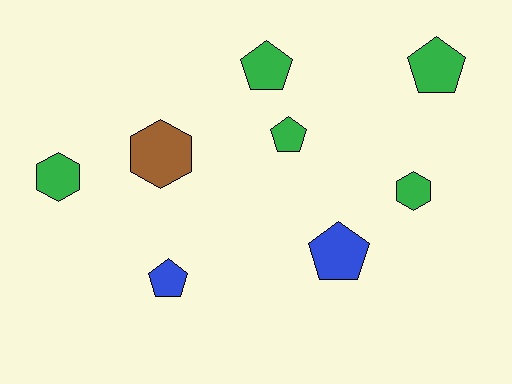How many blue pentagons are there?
There are 2 blue pentagons.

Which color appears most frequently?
Green, with 5 objects.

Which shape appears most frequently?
Pentagon, with 5 objects.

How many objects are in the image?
There are 8 objects.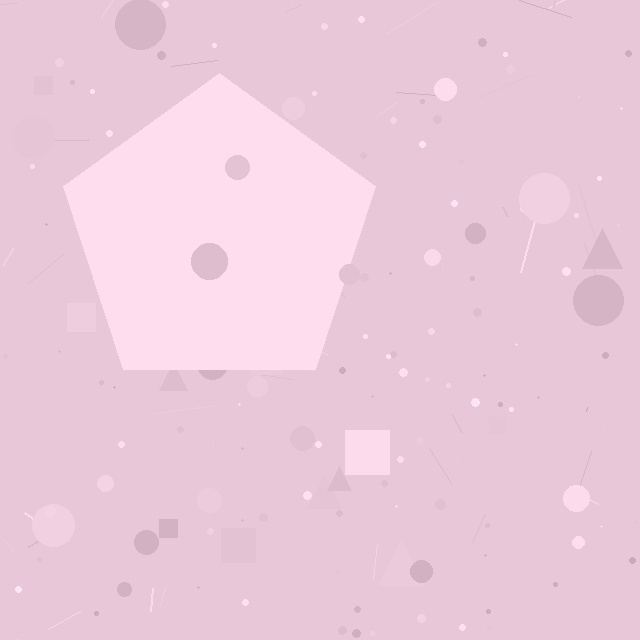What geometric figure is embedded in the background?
A pentagon is embedded in the background.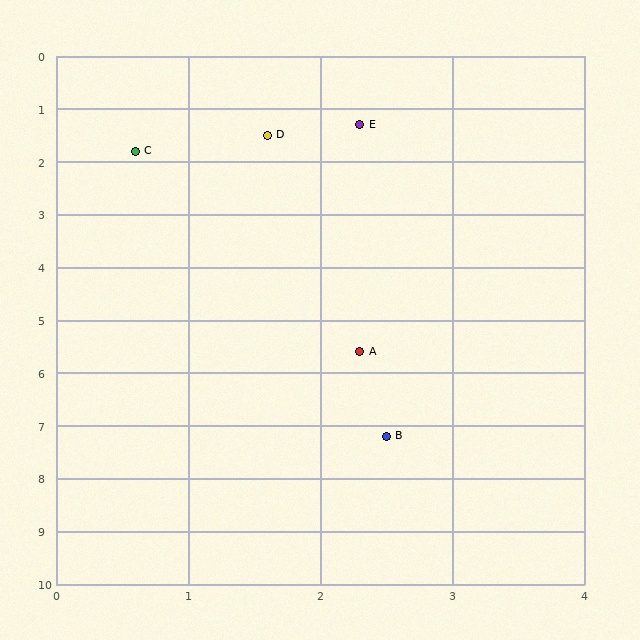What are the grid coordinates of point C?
Point C is at approximately (0.6, 1.8).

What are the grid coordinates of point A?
Point A is at approximately (2.3, 5.6).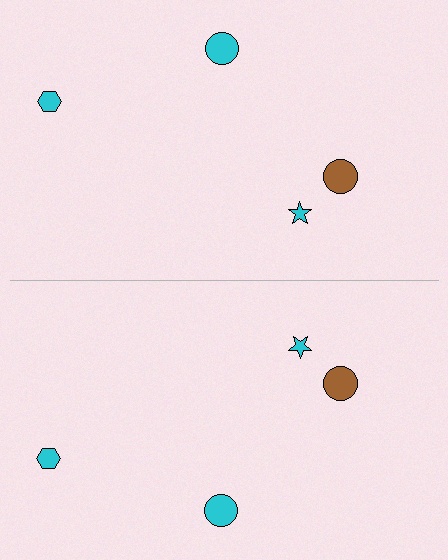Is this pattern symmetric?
Yes, this pattern has bilateral (reflection) symmetry.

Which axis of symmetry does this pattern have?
The pattern has a horizontal axis of symmetry running through the center of the image.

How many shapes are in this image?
There are 8 shapes in this image.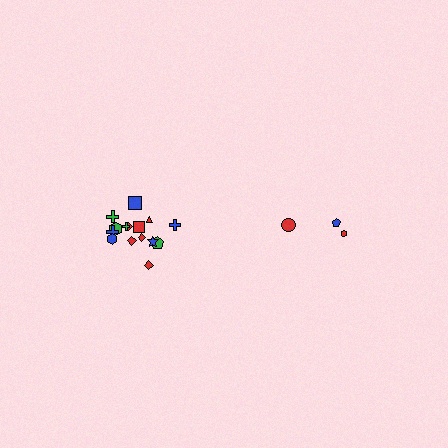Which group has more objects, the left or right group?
The left group.